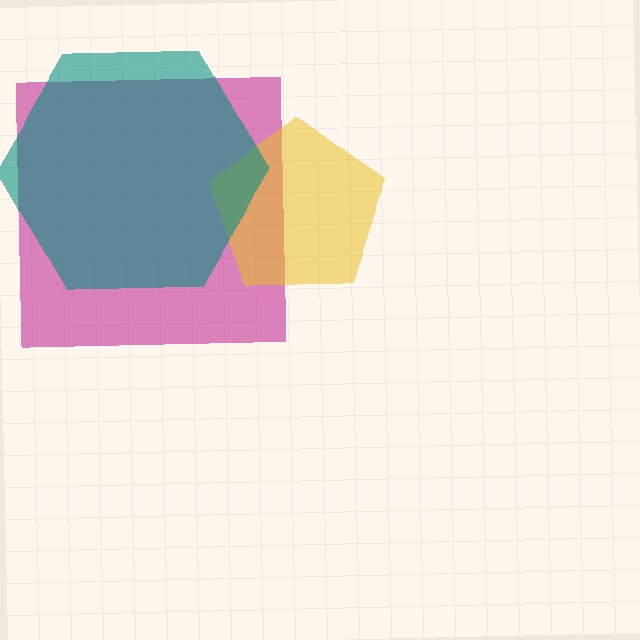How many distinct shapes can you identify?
There are 3 distinct shapes: a magenta square, a yellow pentagon, a teal hexagon.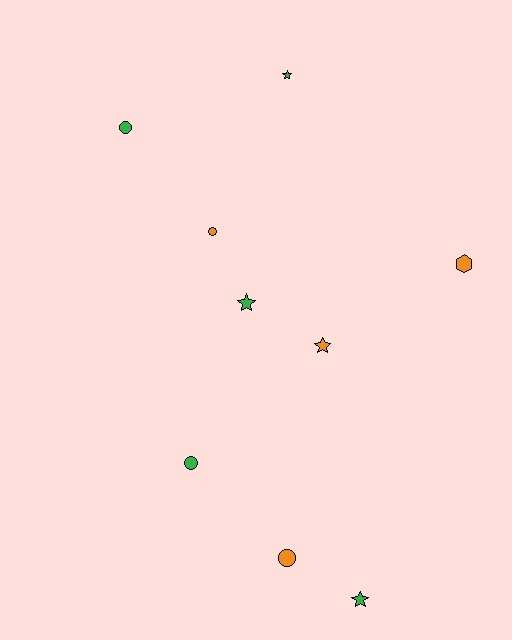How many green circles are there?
There are 2 green circles.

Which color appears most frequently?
Green, with 5 objects.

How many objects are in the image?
There are 9 objects.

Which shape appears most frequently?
Star, with 4 objects.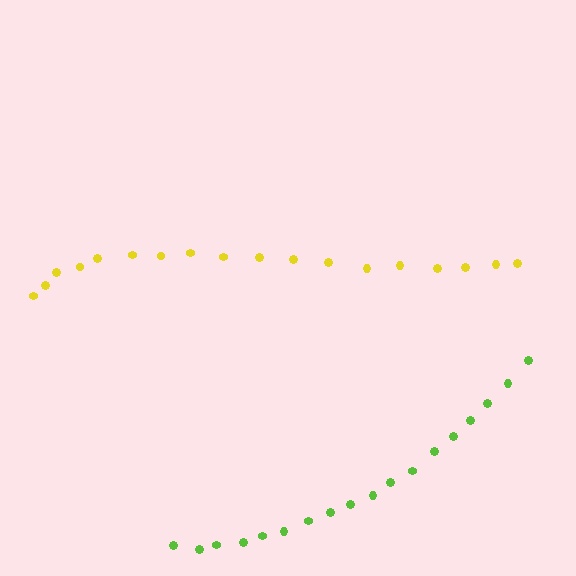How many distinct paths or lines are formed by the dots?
There are 2 distinct paths.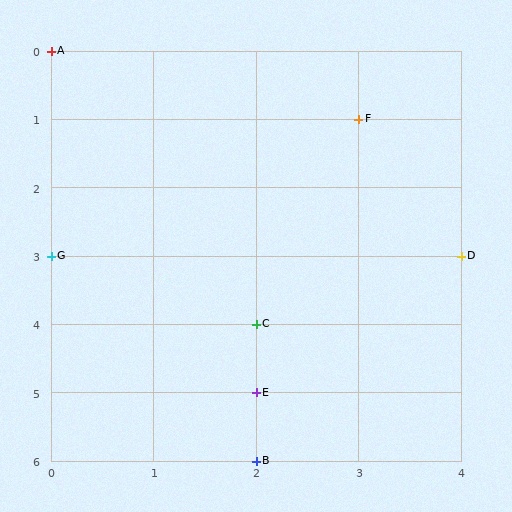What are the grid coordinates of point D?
Point D is at grid coordinates (4, 3).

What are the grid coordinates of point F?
Point F is at grid coordinates (3, 1).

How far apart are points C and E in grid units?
Points C and E are 1 row apart.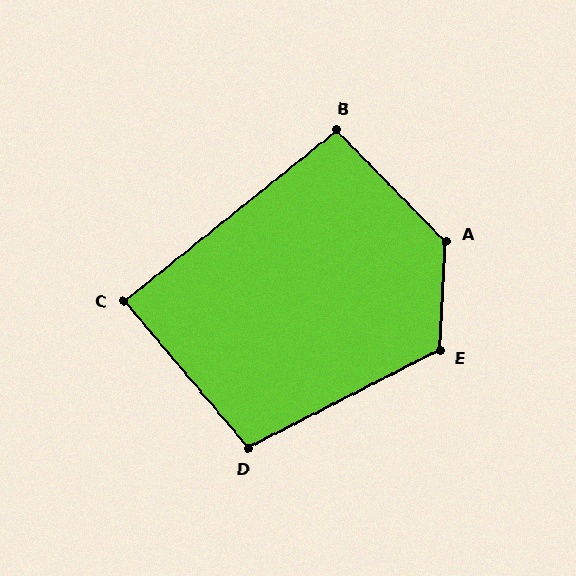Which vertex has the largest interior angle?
A, at approximately 132 degrees.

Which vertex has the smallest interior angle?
C, at approximately 88 degrees.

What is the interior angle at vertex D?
Approximately 103 degrees (obtuse).